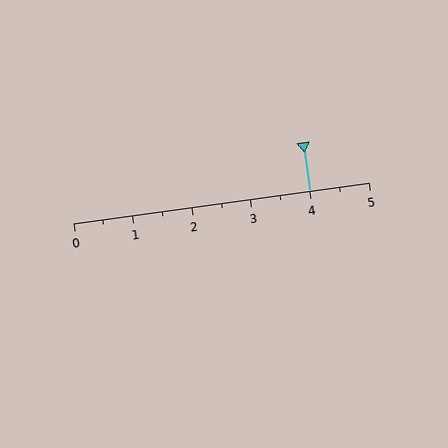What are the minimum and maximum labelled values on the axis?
The axis runs from 0 to 5.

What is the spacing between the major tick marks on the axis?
The major ticks are spaced 1 apart.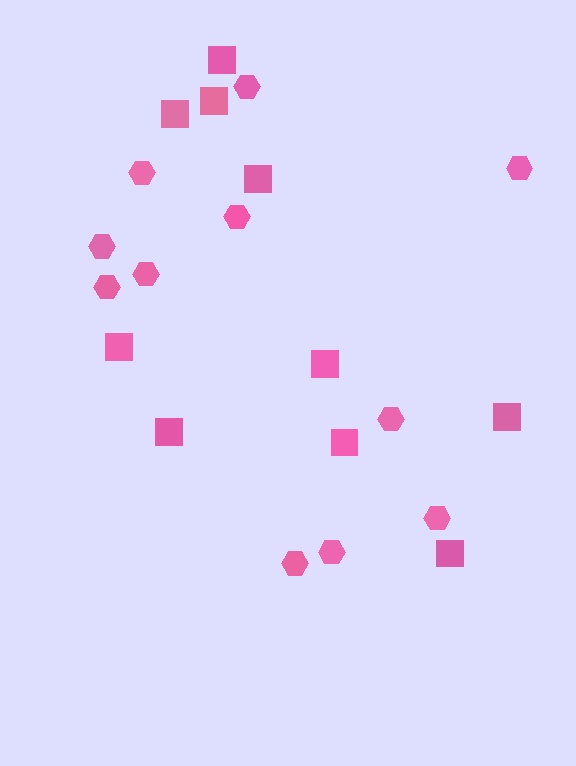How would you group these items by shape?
There are 2 groups: one group of squares (10) and one group of hexagons (11).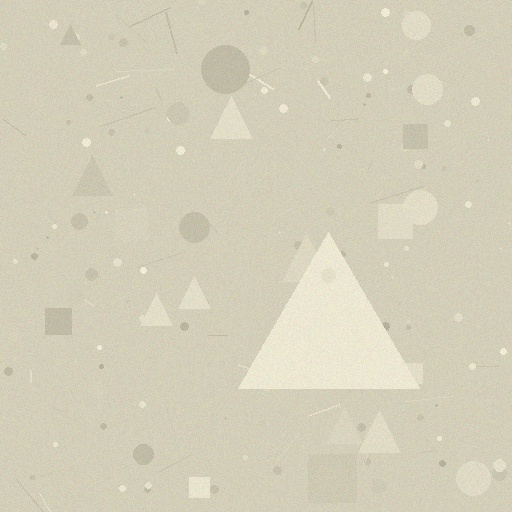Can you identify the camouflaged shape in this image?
The camouflaged shape is a triangle.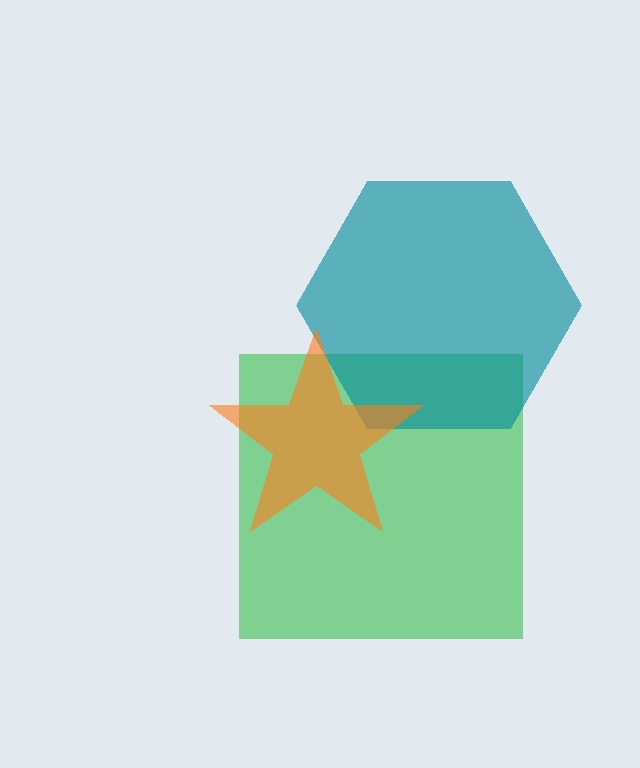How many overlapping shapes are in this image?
There are 3 overlapping shapes in the image.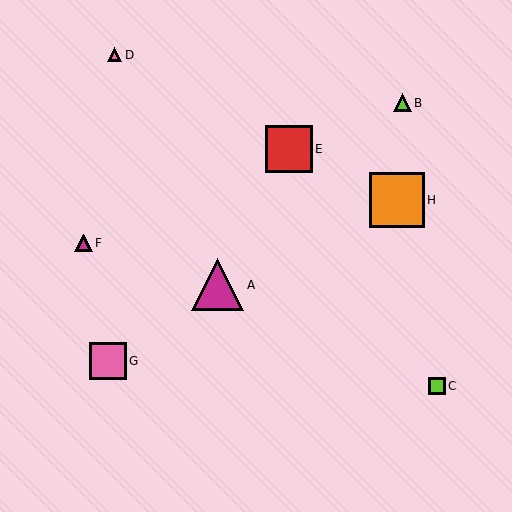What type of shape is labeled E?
Shape E is a red square.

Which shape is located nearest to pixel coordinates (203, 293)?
The magenta triangle (labeled A) at (217, 285) is nearest to that location.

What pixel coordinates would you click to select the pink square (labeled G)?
Click at (108, 361) to select the pink square G.